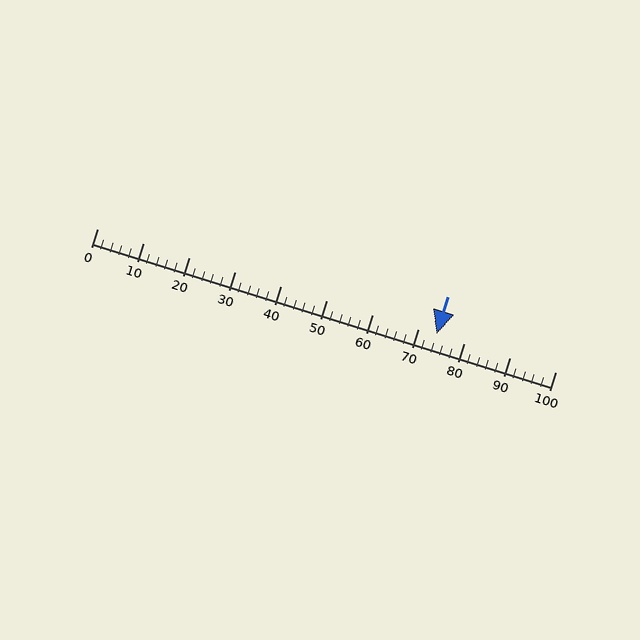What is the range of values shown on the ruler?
The ruler shows values from 0 to 100.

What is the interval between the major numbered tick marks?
The major tick marks are spaced 10 units apart.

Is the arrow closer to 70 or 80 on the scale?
The arrow is closer to 70.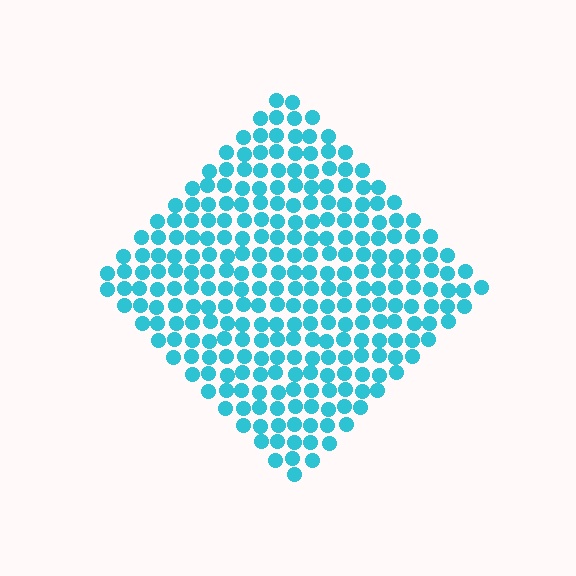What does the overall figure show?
The overall figure shows a diamond.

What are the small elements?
The small elements are circles.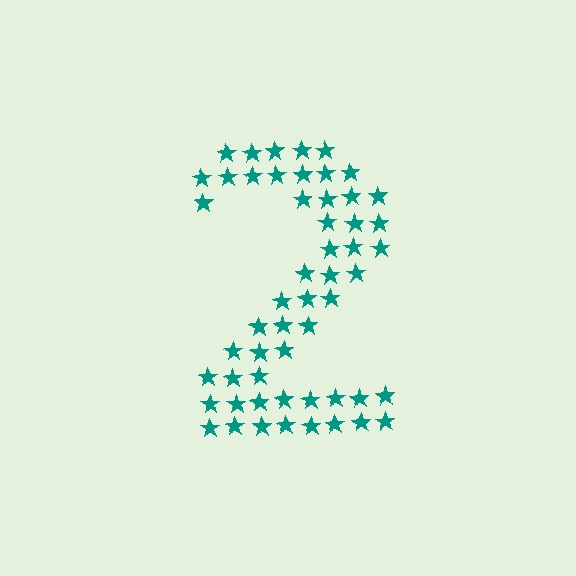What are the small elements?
The small elements are stars.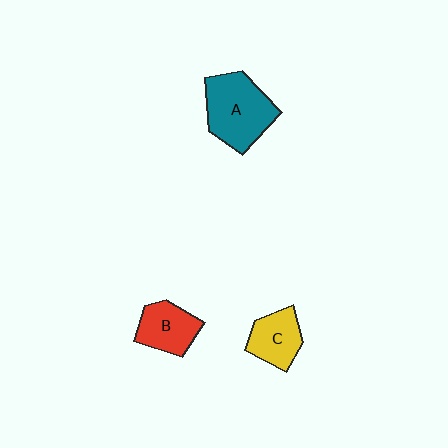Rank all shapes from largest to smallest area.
From largest to smallest: A (teal), B (red), C (yellow).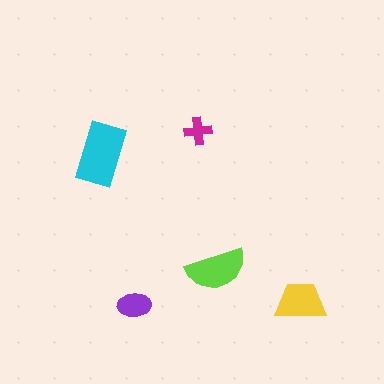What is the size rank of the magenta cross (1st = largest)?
5th.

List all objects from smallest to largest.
The magenta cross, the purple ellipse, the yellow trapezoid, the lime semicircle, the cyan rectangle.